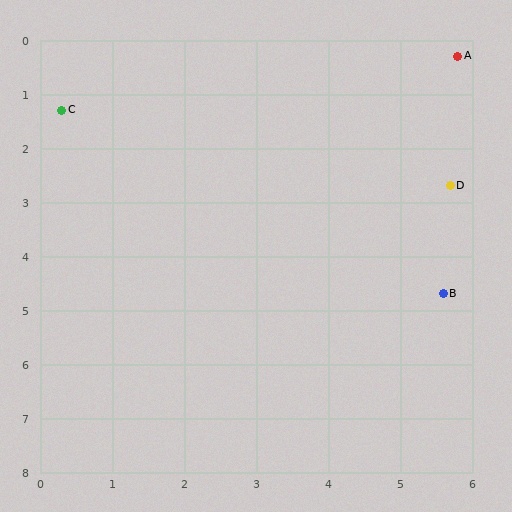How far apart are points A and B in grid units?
Points A and B are about 4.4 grid units apart.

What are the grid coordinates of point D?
Point D is at approximately (5.7, 2.7).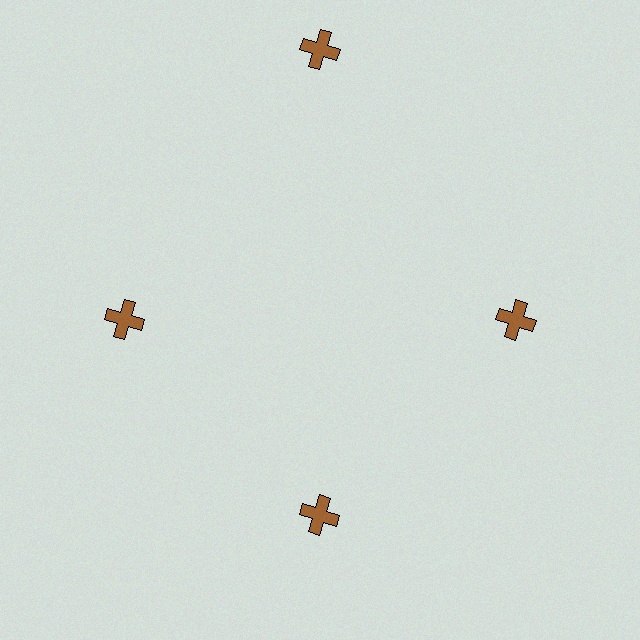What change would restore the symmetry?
The symmetry would be restored by moving it inward, back onto the ring so that all 4 crosses sit at equal angles and equal distance from the center.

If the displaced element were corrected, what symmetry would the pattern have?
It would have 4-fold rotational symmetry — the pattern would map onto itself every 90 degrees.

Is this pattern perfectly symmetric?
No. The 4 brown crosses are arranged in a ring, but one element near the 12 o'clock position is pushed outward from the center, breaking the 4-fold rotational symmetry.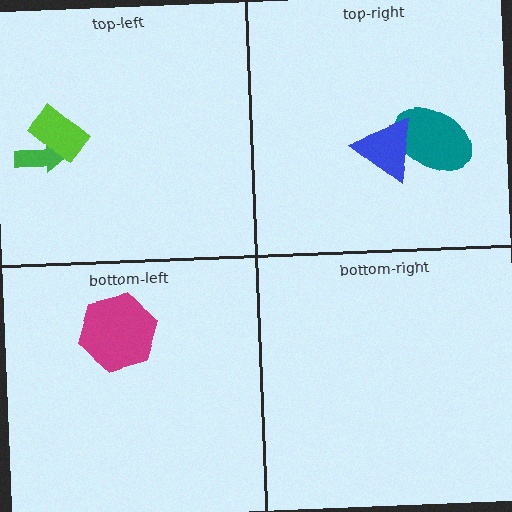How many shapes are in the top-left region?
2.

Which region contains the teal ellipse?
The top-right region.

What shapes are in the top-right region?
The teal ellipse, the blue triangle.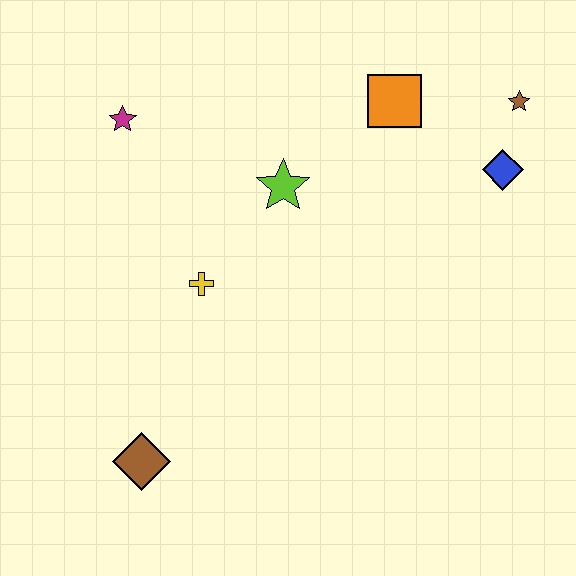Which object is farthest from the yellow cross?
The brown star is farthest from the yellow cross.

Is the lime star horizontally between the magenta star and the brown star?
Yes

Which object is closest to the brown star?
The blue diamond is closest to the brown star.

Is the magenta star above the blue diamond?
Yes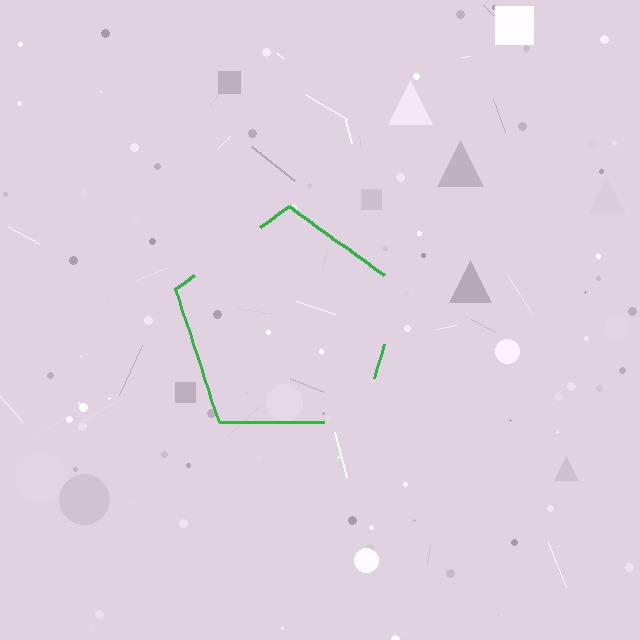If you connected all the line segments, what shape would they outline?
They would outline a pentagon.